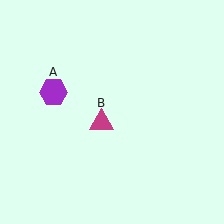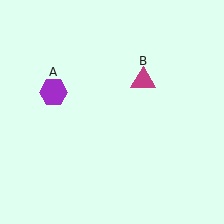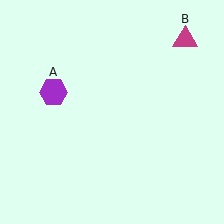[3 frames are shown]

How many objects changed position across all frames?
1 object changed position: magenta triangle (object B).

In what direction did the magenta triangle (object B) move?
The magenta triangle (object B) moved up and to the right.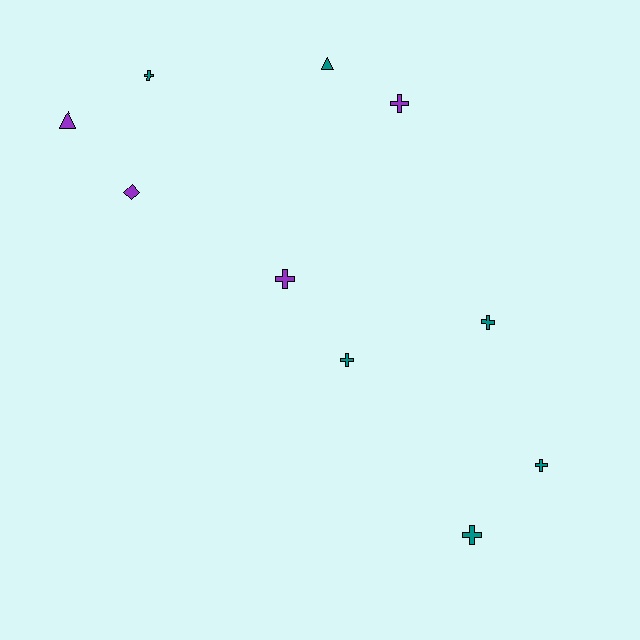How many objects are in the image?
There are 10 objects.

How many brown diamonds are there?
There are no brown diamonds.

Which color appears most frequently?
Teal, with 6 objects.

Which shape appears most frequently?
Cross, with 7 objects.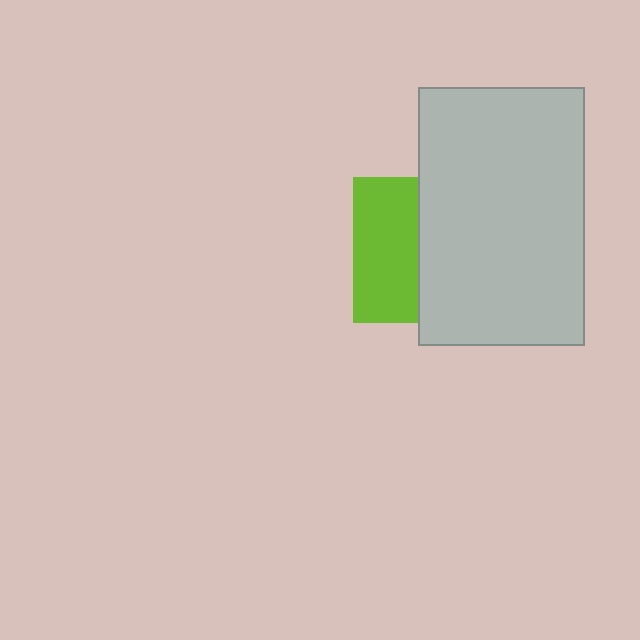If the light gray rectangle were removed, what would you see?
You would see the complete lime square.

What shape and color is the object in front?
The object in front is a light gray rectangle.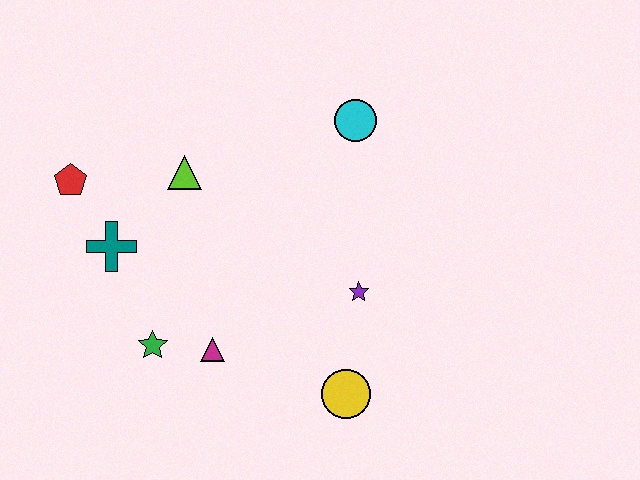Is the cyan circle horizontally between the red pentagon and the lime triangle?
No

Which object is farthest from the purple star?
The red pentagon is farthest from the purple star.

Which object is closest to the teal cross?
The red pentagon is closest to the teal cross.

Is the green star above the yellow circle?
Yes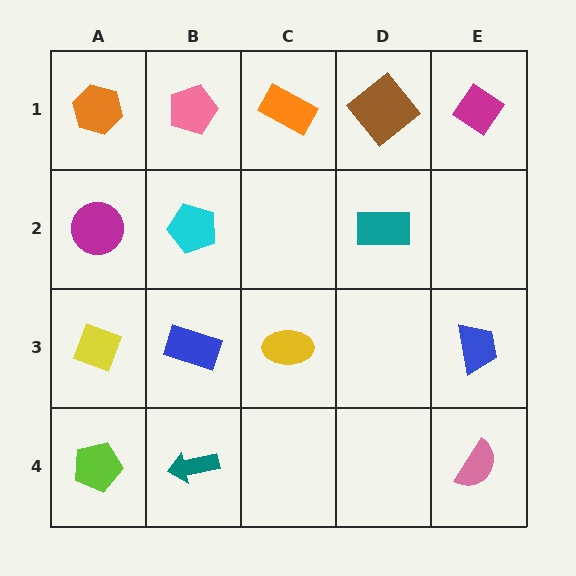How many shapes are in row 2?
3 shapes.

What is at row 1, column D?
A brown diamond.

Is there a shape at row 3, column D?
No, that cell is empty.